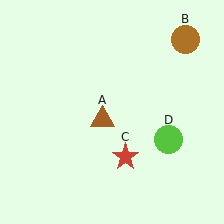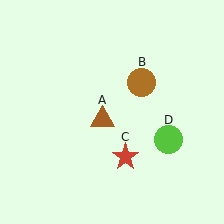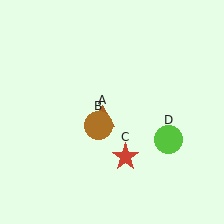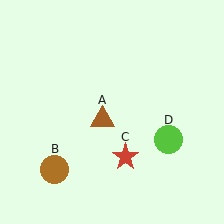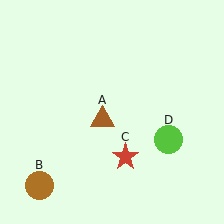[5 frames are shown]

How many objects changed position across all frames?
1 object changed position: brown circle (object B).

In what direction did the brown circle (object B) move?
The brown circle (object B) moved down and to the left.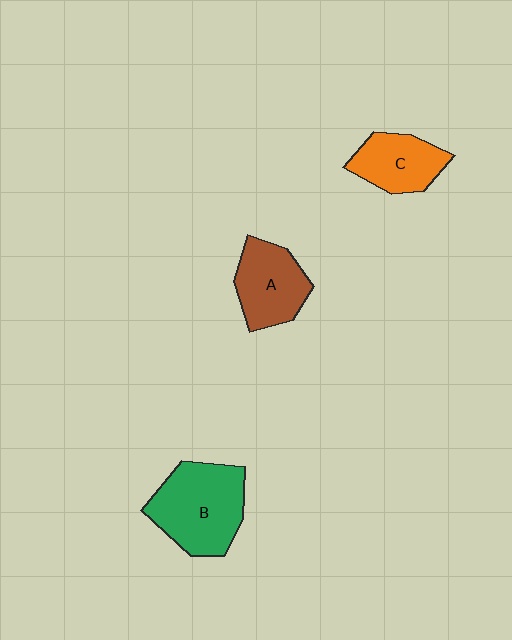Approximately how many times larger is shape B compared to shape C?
Approximately 1.6 times.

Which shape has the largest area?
Shape B (green).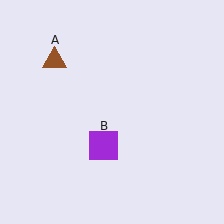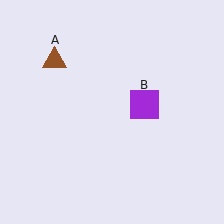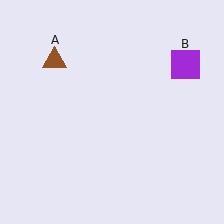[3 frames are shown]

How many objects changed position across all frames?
1 object changed position: purple square (object B).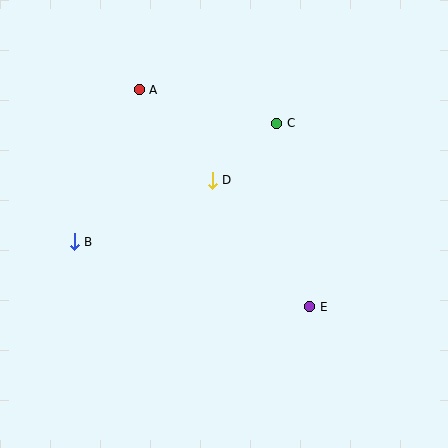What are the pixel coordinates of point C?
Point C is at (277, 123).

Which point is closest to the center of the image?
Point D at (212, 180) is closest to the center.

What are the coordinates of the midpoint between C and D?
The midpoint between C and D is at (245, 152).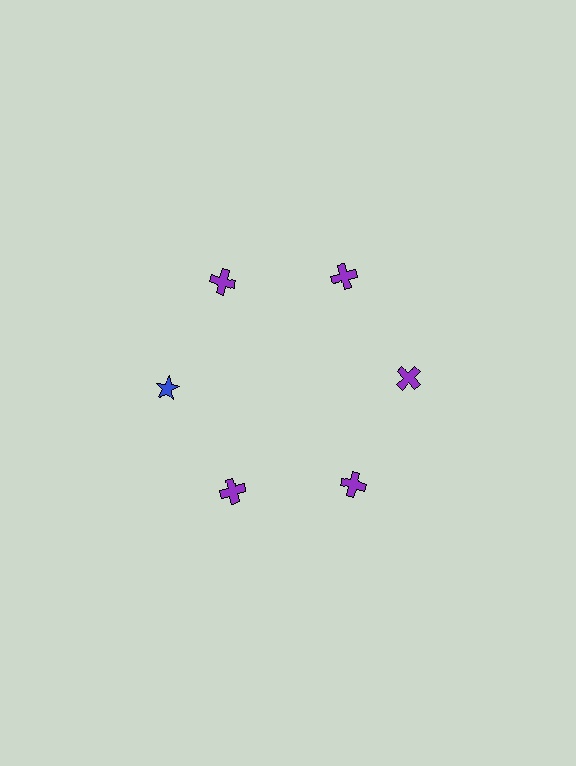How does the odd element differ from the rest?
It differs in both color (blue instead of purple) and shape (star instead of cross).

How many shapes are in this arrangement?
There are 6 shapes arranged in a ring pattern.